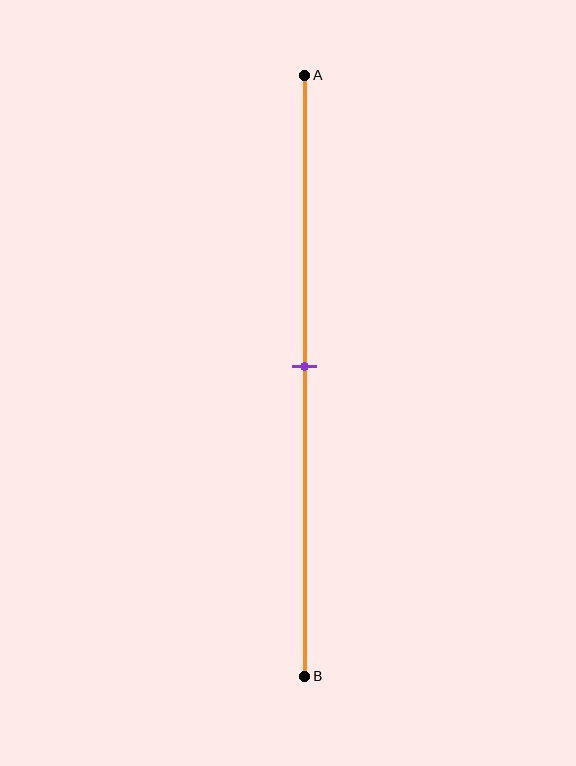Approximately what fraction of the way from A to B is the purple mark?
The purple mark is approximately 50% of the way from A to B.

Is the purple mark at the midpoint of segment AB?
Yes, the mark is approximately at the midpoint.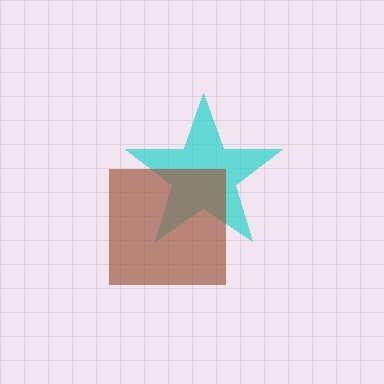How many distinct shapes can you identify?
There are 2 distinct shapes: a cyan star, a brown square.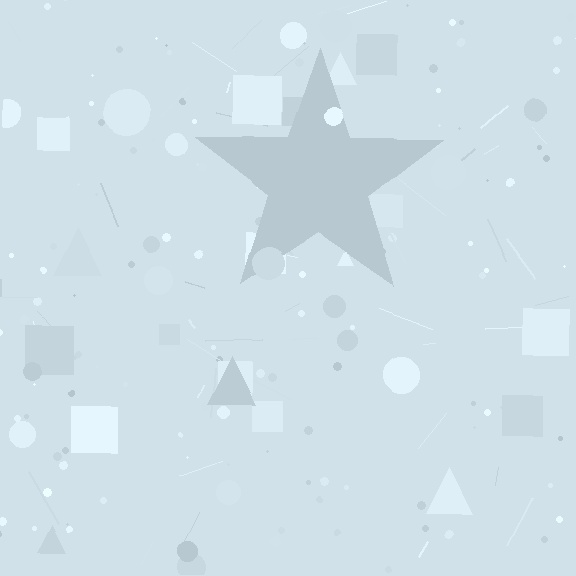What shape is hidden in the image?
A star is hidden in the image.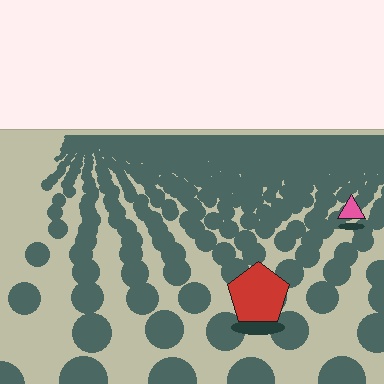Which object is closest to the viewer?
The red pentagon is closest. The texture marks near it are larger and more spread out.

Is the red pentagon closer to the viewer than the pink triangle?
Yes. The red pentagon is closer — you can tell from the texture gradient: the ground texture is coarser near it.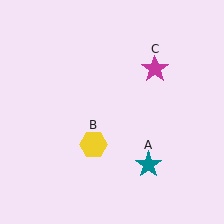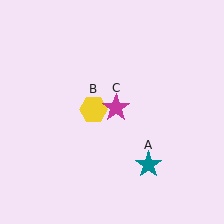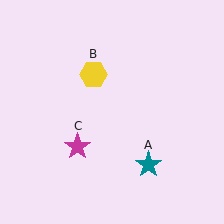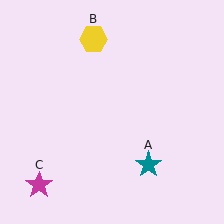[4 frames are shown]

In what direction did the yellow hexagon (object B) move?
The yellow hexagon (object B) moved up.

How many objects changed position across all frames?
2 objects changed position: yellow hexagon (object B), magenta star (object C).